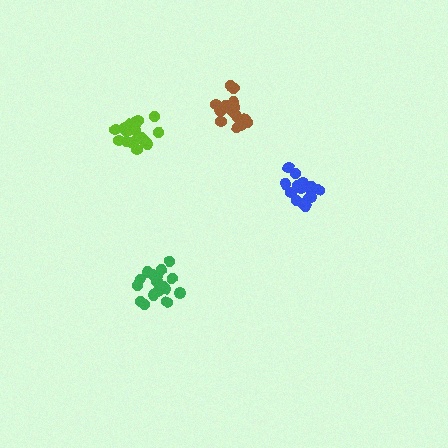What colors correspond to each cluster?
The clusters are colored: green, blue, lime, brown.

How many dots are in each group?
Group 1: 17 dots, Group 2: 15 dots, Group 3: 21 dots, Group 4: 17 dots (70 total).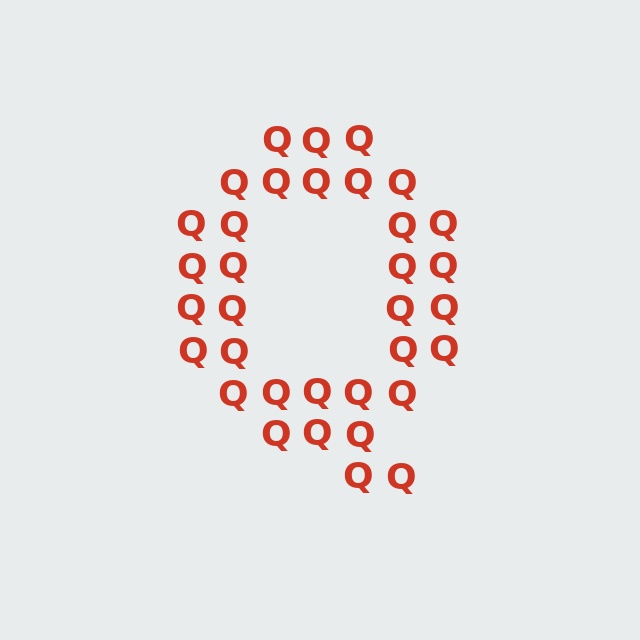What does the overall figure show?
The overall figure shows the letter Q.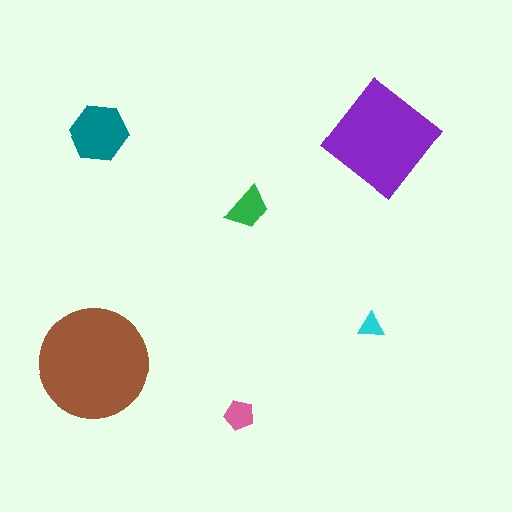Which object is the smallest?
The cyan triangle.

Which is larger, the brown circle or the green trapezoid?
The brown circle.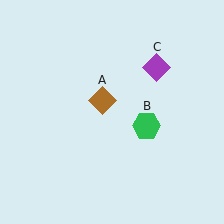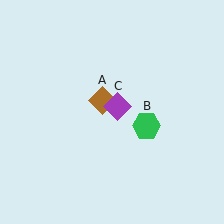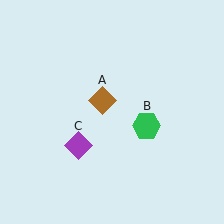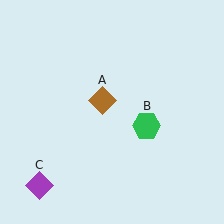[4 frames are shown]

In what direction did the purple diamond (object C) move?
The purple diamond (object C) moved down and to the left.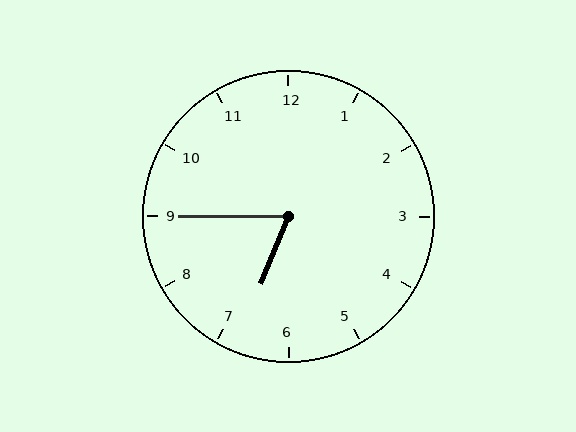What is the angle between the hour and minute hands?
Approximately 68 degrees.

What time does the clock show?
6:45.